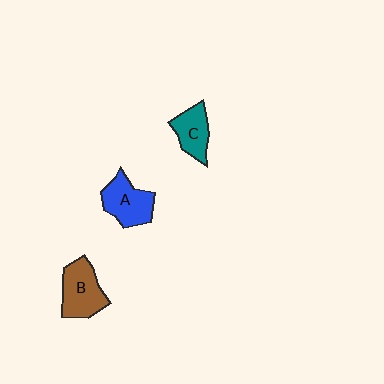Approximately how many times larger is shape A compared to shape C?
Approximately 1.2 times.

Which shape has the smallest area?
Shape C (teal).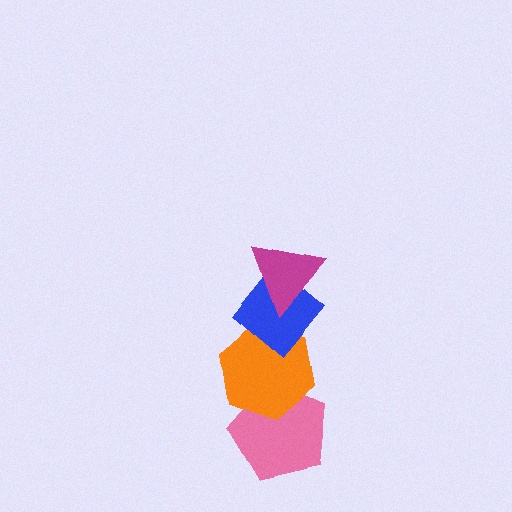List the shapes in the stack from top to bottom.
From top to bottom: the magenta triangle, the blue diamond, the orange hexagon, the pink pentagon.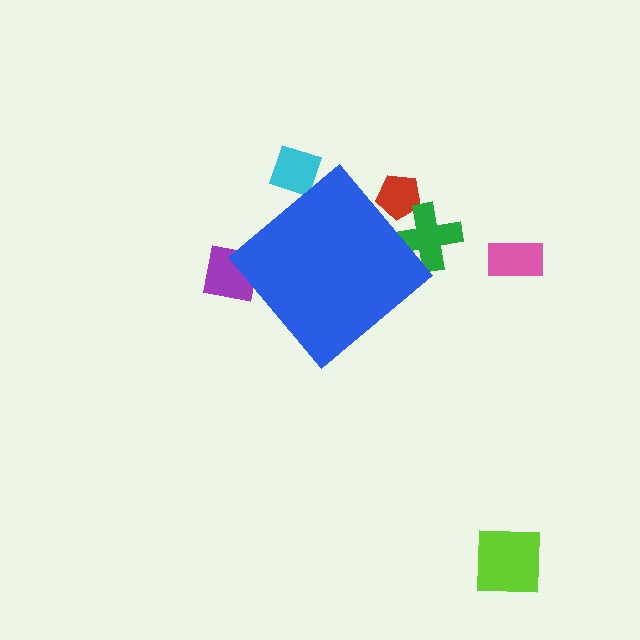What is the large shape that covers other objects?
A blue diamond.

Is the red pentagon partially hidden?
Yes, the red pentagon is partially hidden behind the blue diamond.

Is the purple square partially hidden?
Yes, the purple square is partially hidden behind the blue diamond.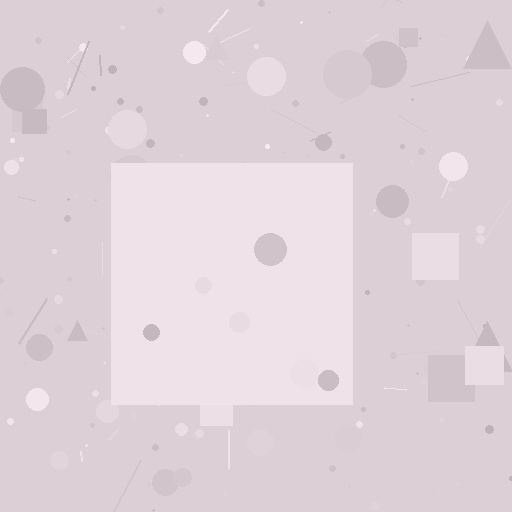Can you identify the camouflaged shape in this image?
The camouflaged shape is a square.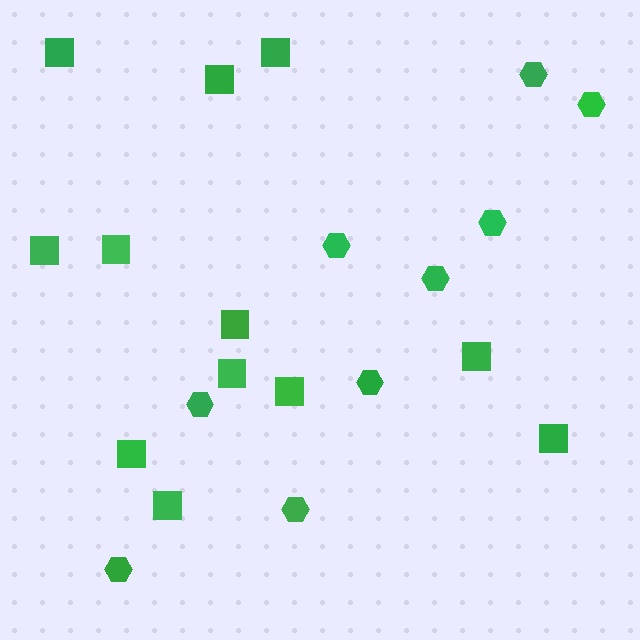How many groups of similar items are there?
There are 2 groups: one group of hexagons (9) and one group of squares (12).